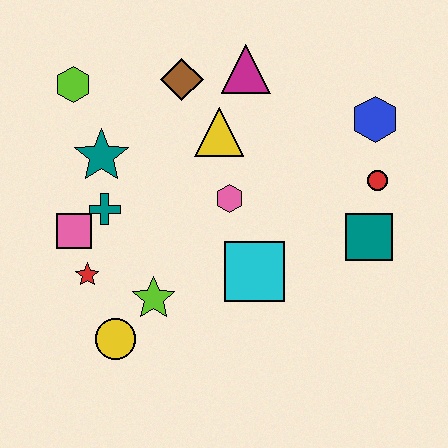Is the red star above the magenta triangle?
No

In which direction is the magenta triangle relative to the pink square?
The magenta triangle is to the right of the pink square.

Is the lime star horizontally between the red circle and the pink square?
Yes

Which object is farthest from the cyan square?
The lime hexagon is farthest from the cyan square.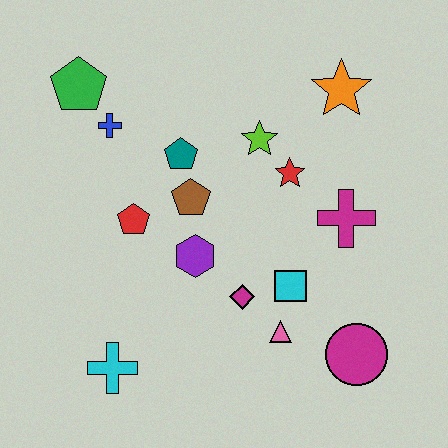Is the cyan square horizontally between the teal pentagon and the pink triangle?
No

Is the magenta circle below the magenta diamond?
Yes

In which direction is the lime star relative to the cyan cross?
The lime star is above the cyan cross.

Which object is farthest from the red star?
The cyan cross is farthest from the red star.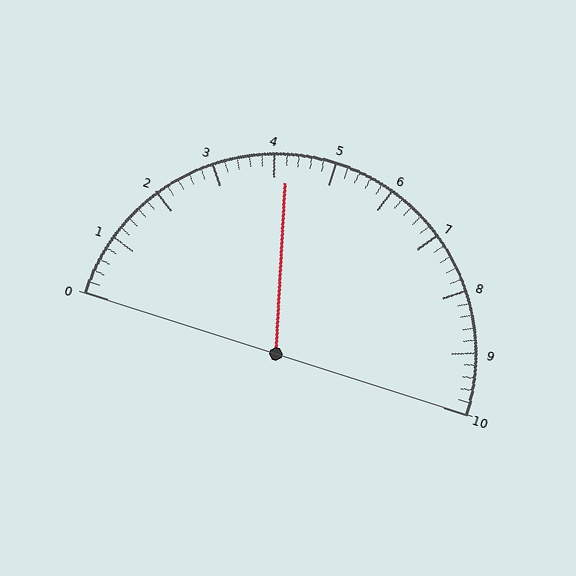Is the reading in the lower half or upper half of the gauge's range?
The reading is in the lower half of the range (0 to 10).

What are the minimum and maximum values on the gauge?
The gauge ranges from 0 to 10.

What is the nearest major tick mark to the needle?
The nearest major tick mark is 4.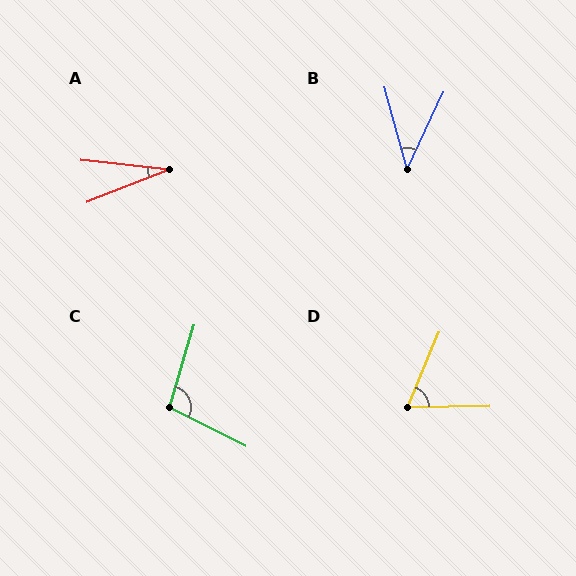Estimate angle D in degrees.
Approximately 67 degrees.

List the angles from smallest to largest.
A (27°), B (40°), D (67°), C (100°).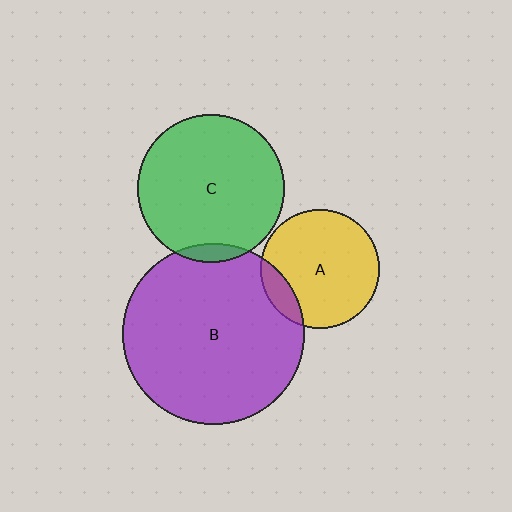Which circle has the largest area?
Circle B (purple).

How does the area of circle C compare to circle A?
Approximately 1.5 times.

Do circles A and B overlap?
Yes.